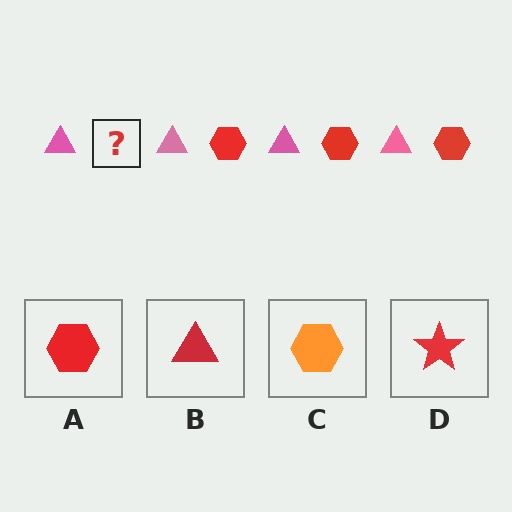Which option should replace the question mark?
Option A.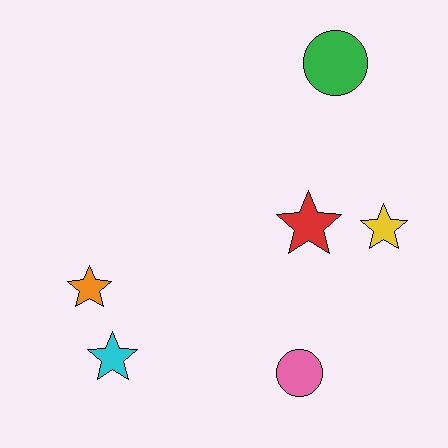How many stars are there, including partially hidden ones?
There are 4 stars.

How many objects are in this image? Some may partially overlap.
There are 6 objects.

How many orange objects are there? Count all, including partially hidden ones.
There is 1 orange object.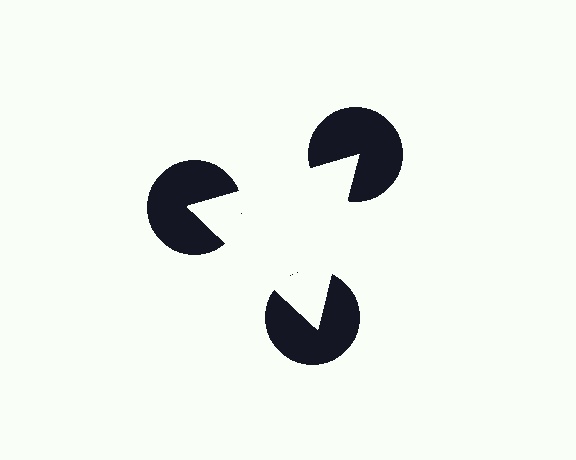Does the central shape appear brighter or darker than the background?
It typically appears slightly brighter than the background, even though no actual brightness change is drawn.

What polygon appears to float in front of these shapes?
An illusory triangle — its edges are inferred from the aligned wedge cuts in the pac-man discs, not physically drawn.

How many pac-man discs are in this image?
There are 3 — one at each vertex of the illusory triangle.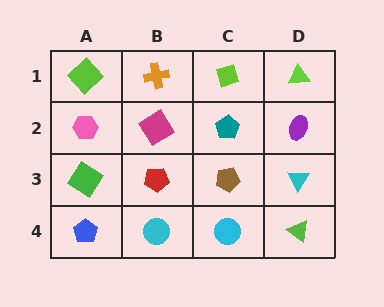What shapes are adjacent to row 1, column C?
A teal pentagon (row 2, column C), an orange cross (row 1, column B), a lime triangle (row 1, column D).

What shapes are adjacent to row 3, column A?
A pink hexagon (row 2, column A), a blue pentagon (row 4, column A), a red pentagon (row 3, column B).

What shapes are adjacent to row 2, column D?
A lime triangle (row 1, column D), a cyan triangle (row 3, column D), a teal pentagon (row 2, column C).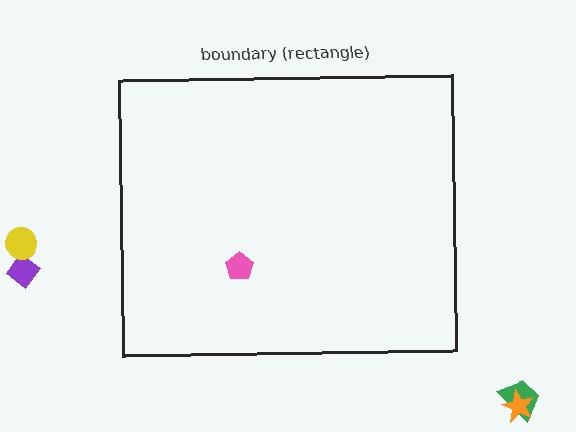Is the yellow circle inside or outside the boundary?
Outside.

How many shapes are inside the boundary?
1 inside, 4 outside.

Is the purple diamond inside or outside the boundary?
Outside.